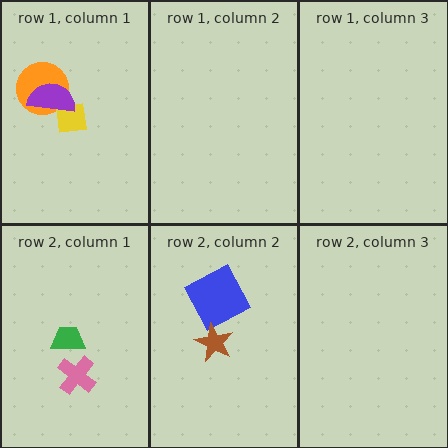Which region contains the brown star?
The row 2, column 2 region.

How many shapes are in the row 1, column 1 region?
3.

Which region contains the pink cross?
The row 2, column 1 region.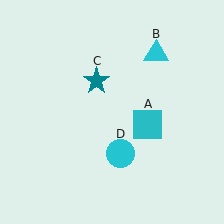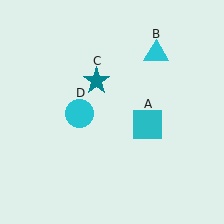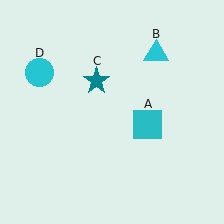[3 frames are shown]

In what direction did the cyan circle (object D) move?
The cyan circle (object D) moved up and to the left.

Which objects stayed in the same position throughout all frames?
Cyan square (object A) and cyan triangle (object B) and teal star (object C) remained stationary.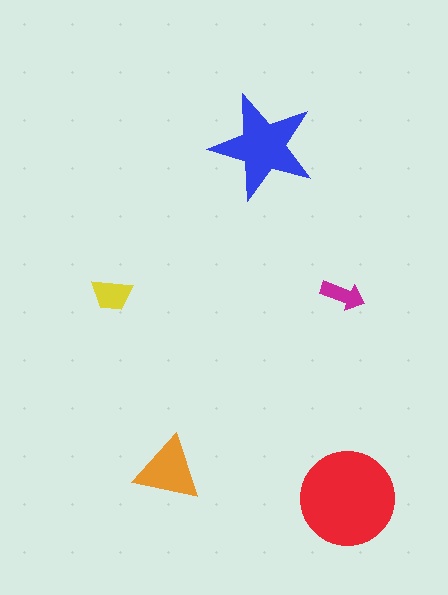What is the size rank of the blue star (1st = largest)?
2nd.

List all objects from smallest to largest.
The magenta arrow, the yellow trapezoid, the orange triangle, the blue star, the red circle.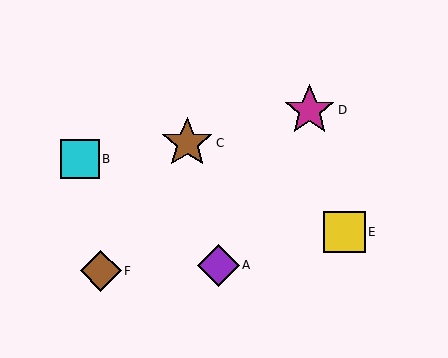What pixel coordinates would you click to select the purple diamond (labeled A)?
Click at (218, 265) to select the purple diamond A.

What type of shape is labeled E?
Shape E is a yellow square.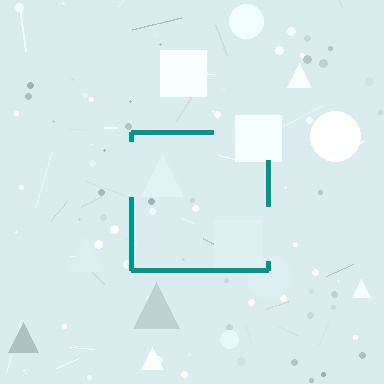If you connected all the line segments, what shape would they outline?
They would outline a square.